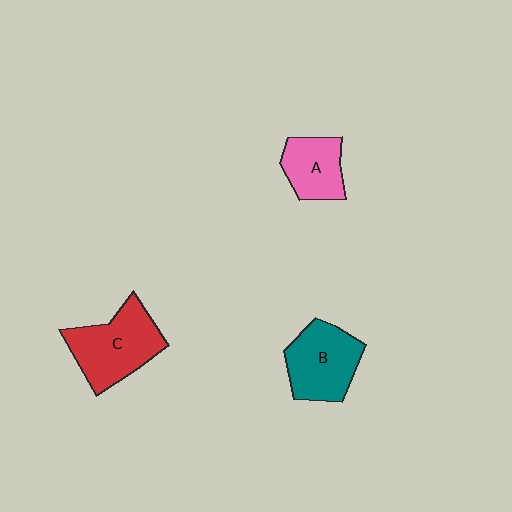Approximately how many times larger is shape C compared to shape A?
Approximately 1.6 times.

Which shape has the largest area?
Shape C (red).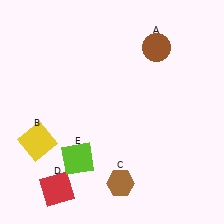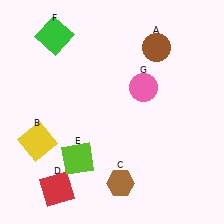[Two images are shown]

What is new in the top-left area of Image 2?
A green square (F) was added in the top-left area of Image 2.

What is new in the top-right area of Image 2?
A pink circle (G) was added in the top-right area of Image 2.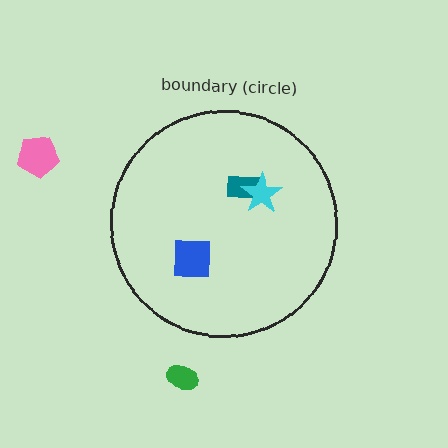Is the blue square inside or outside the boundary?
Inside.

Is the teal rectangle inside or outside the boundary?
Inside.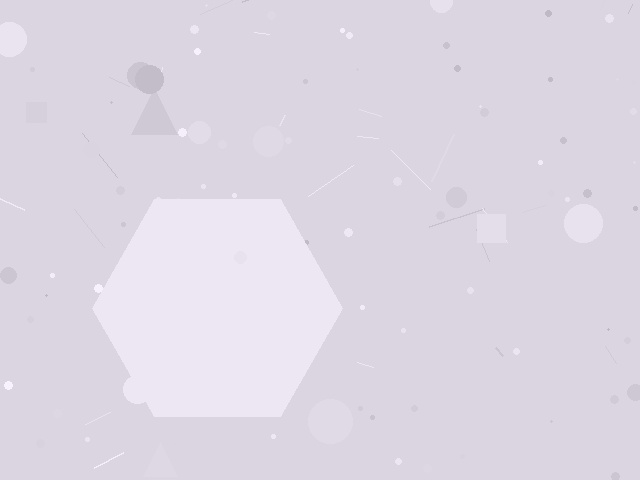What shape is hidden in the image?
A hexagon is hidden in the image.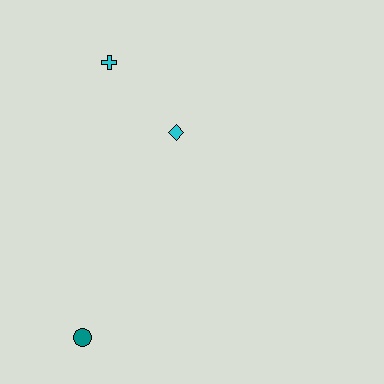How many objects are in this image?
There are 3 objects.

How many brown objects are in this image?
There are no brown objects.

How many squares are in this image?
There are no squares.